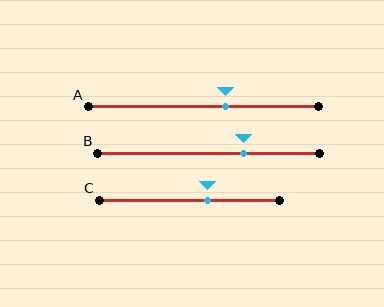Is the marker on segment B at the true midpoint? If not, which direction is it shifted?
No, the marker on segment B is shifted to the right by about 16% of the segment length.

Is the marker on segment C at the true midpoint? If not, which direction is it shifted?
No, the marker on segment C is shifted to the right by about 10% of the segment length.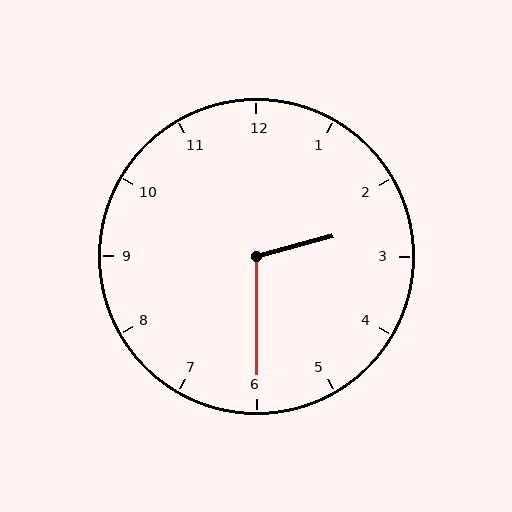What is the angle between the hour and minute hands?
Approximately 105 degrees.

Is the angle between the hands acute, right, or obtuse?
It is obtuse.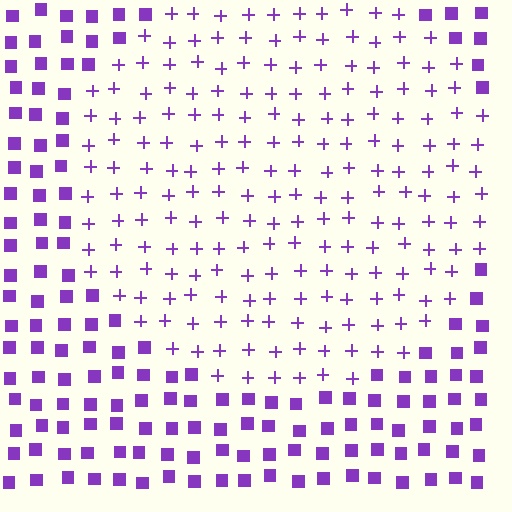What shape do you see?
I see a circle.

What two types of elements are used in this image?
The image uses plus signs inside the circle region and squares outside it.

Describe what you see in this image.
The image is filled with small purple elements arranged in a uniform grid. A circle-shaped region contains plus signs, while the surrounding area contains squares. The boundary is defined purely by the change in element shape.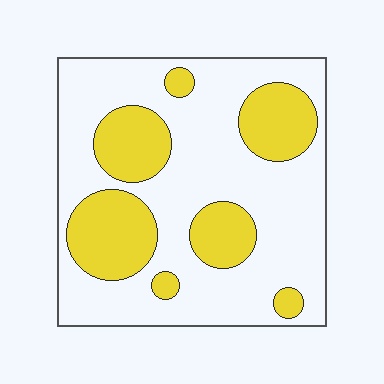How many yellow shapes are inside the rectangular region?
7.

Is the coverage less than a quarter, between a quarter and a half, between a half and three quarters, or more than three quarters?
Between a quarter and a half.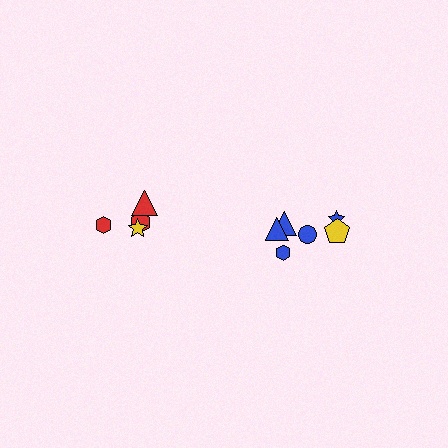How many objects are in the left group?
There are 4 objects.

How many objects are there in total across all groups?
There are 10 objects.